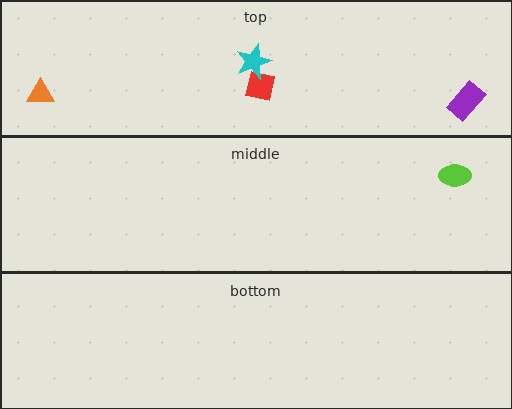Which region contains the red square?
The top region.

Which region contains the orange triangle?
The top region.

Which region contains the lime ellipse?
The middle region.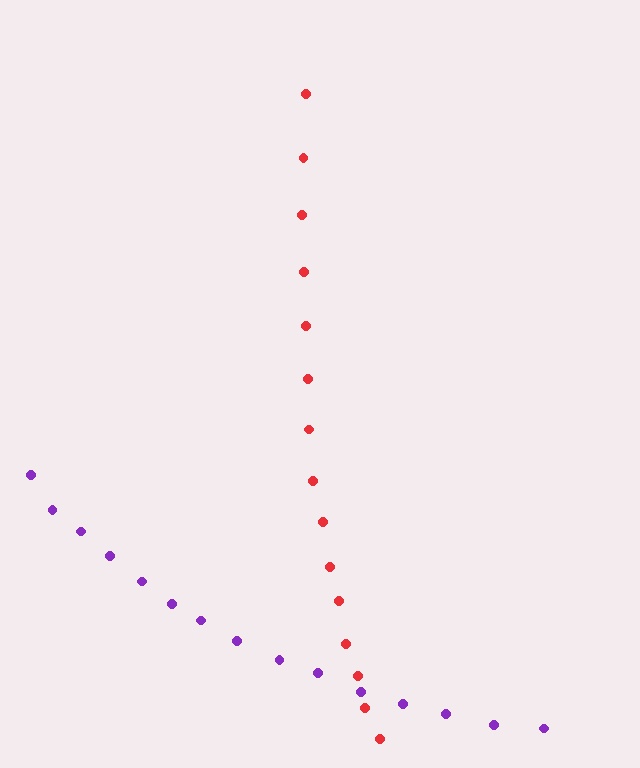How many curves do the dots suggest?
There are 2 distinct paths.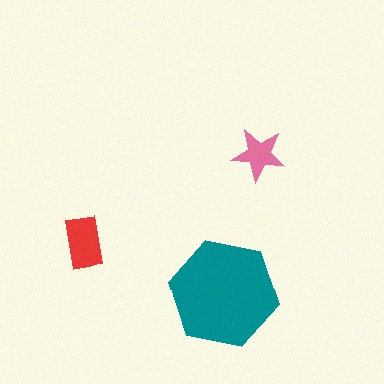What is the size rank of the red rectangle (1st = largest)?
2nd.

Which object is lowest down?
The teal hexagon is bottommost.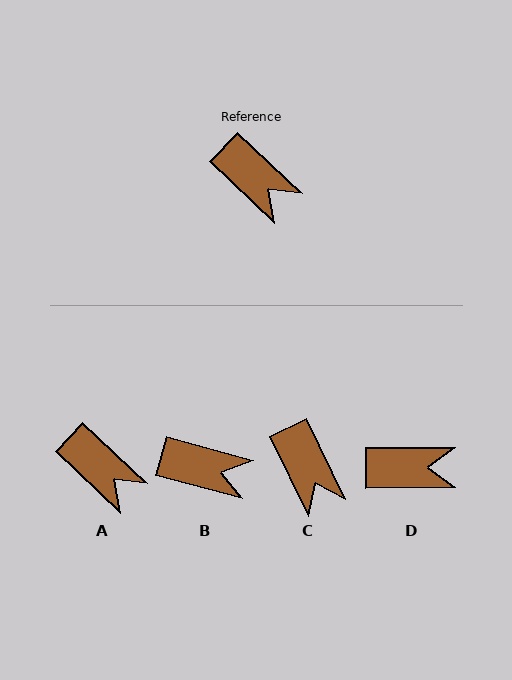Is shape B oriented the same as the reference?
No, it is off by about 28 degrees.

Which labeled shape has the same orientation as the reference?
A.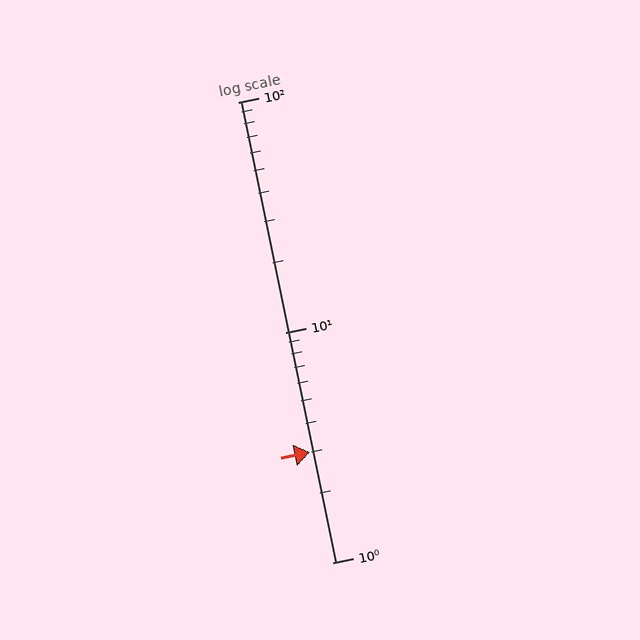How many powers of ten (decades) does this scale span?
The scale spans 2 decades, from 1 to 100.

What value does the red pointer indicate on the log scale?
The pointer indicates approximately 3.